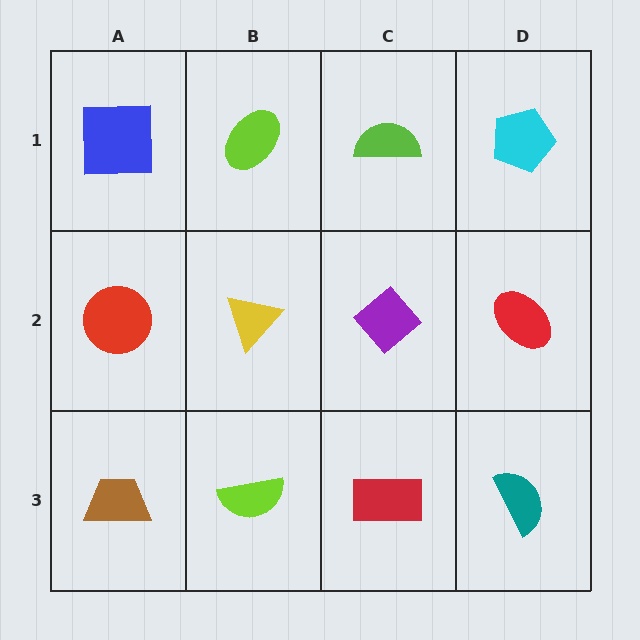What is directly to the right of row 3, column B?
A red rectangle.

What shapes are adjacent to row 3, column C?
A purple diamond (row 2, column C), a lime semicircle (row 3, column B), a teal semicircle (row 3, column D).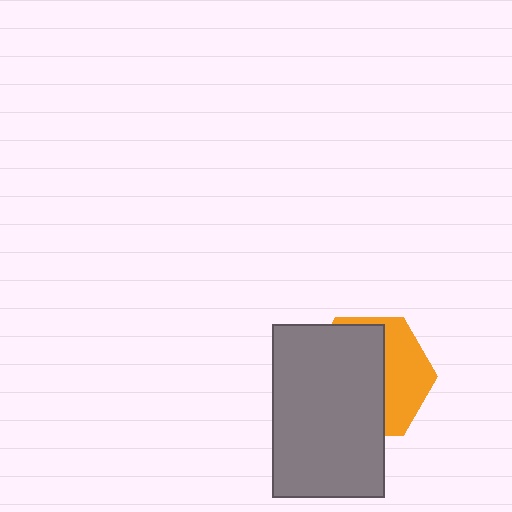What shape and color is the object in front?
The object in front is a gray rectangle.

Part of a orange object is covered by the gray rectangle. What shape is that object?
It is a hexagon.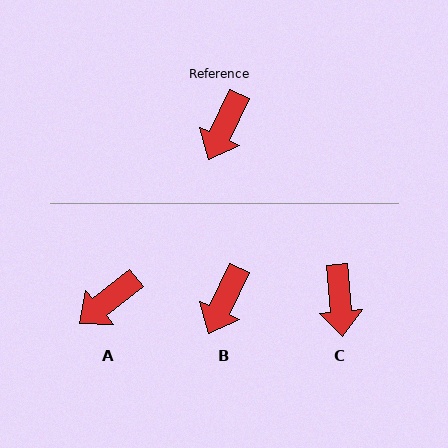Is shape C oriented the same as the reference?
No, it is off by about 29 degrees.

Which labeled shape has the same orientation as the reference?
B.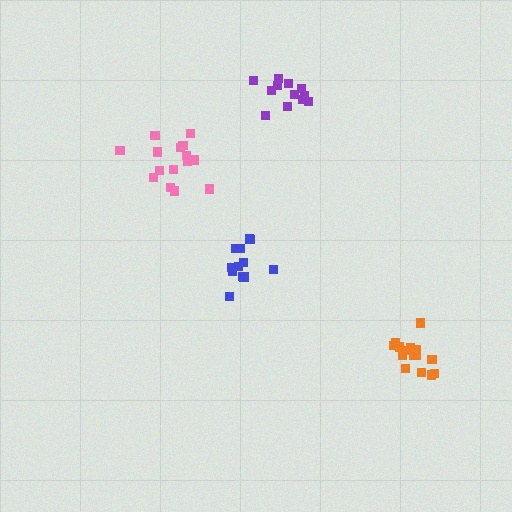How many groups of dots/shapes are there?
There are 4 groups.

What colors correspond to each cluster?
The clusters are colored: orange, blue, pink, purple.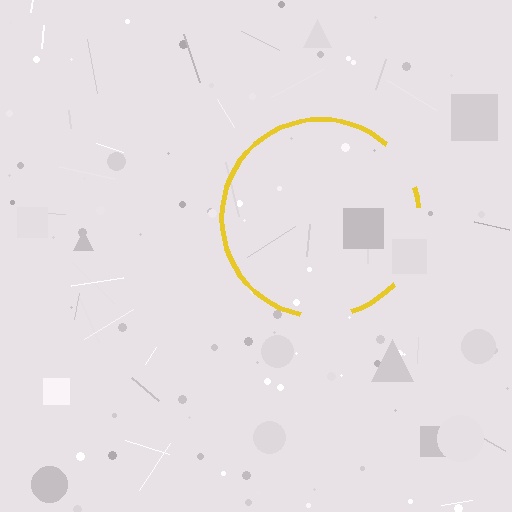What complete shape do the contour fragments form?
The contour fragments form a circle.